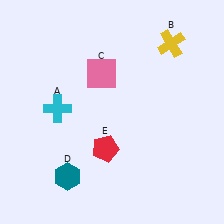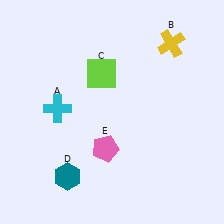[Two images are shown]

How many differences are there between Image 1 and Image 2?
There are 2 differences between the two images.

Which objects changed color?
C changed from pink to lime. E changed from red to pink.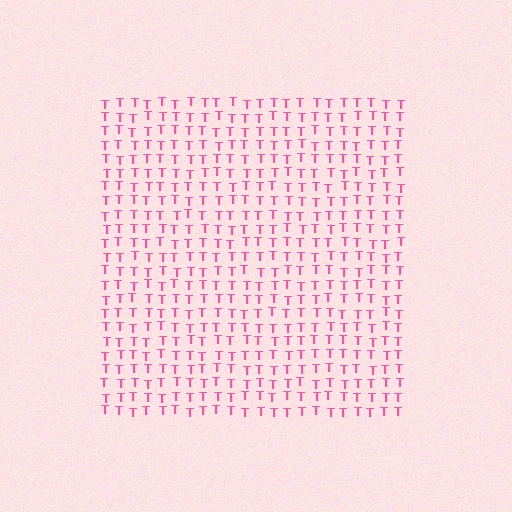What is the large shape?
The large shape is a square.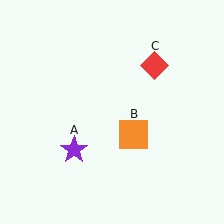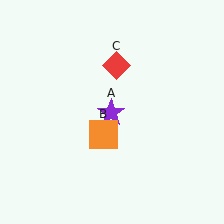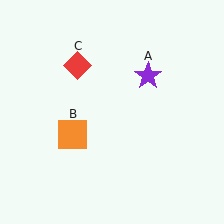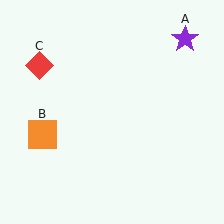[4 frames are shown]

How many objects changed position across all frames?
3 objects changed position: purple star (object A), orange square (object B), red diamond (object C).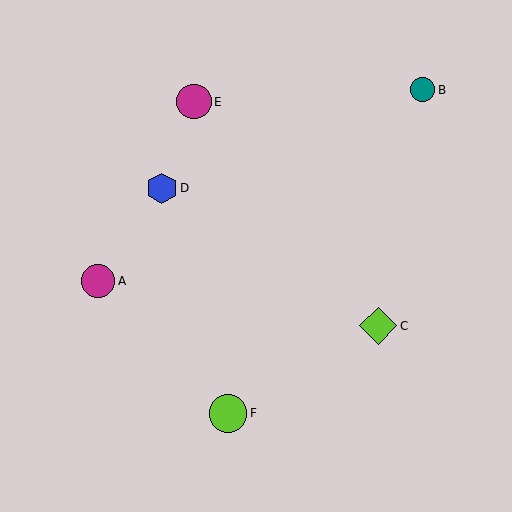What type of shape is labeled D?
Shape D is a blue hexagon.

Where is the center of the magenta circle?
The center of the magenta circle is at (194, 102).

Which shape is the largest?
The lime circle (labeled F) is the largest.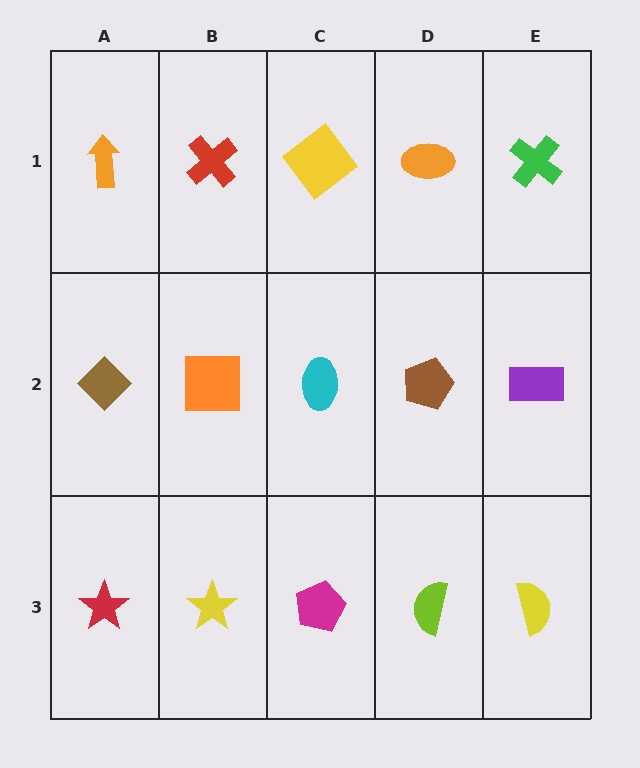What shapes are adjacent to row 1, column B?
An orange square (row 2, column B), an orange arrow (row 1, column A), a yellow diamond (row 1, column C).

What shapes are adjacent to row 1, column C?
A cyan ellipse (row 2, column C), a red cross (row 1, column B), an orange ellipse (row 1, column D).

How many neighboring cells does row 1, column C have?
3.